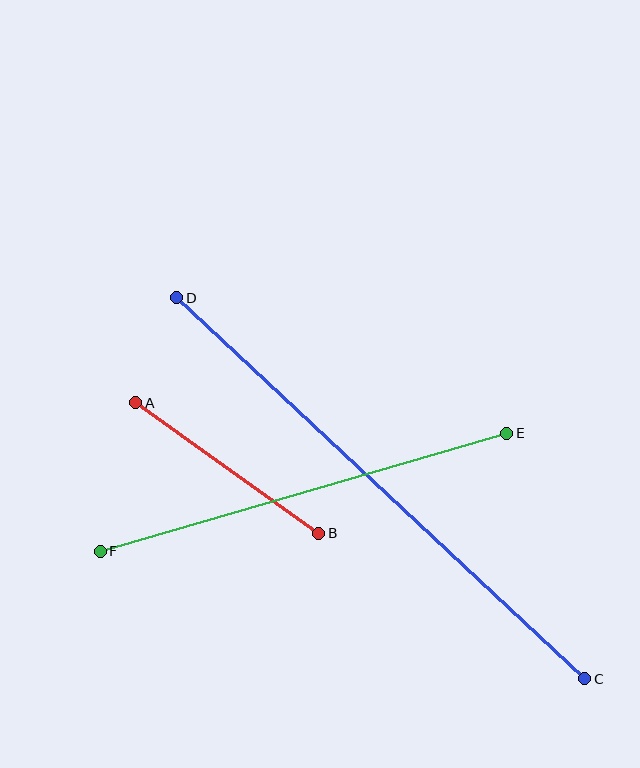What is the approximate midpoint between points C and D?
The midpoint is at approximately (381, 488) pixels.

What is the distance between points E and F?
The distance is approximately 423 pixels.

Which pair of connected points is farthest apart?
Points C and D are farthest apart.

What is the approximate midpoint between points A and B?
The midpoint is at approximately (227, 468) pixels.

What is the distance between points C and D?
The distance is approximately 558 pixels.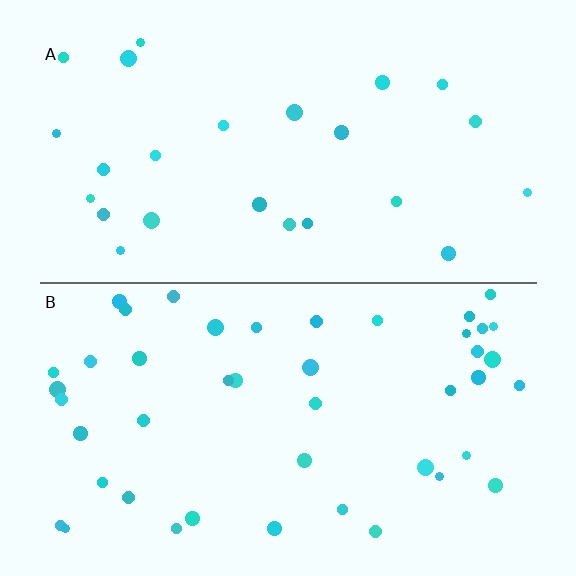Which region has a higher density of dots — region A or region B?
B (the bottom).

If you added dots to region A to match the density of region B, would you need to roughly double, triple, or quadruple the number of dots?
Approximately double.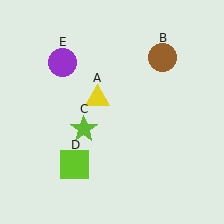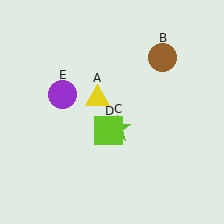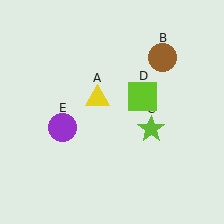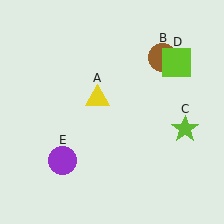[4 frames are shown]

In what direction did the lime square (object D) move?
The lime square (object D) moved up and to the right.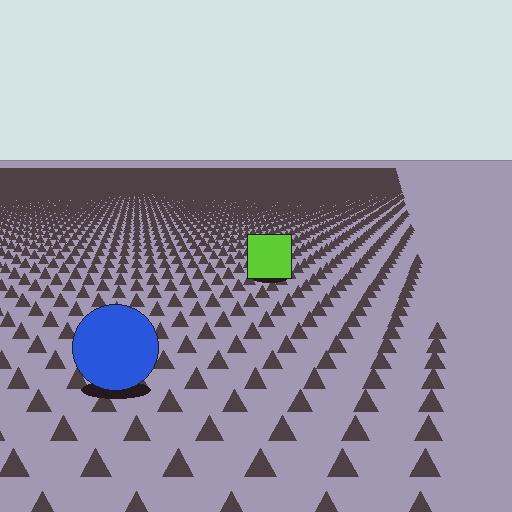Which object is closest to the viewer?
The blue circle is closest. The texture marks near it are larger and more spread out.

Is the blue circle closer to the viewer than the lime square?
Yes. The blue circle is closer — you can tell from the texture gradient: the ground texture is coarser near it.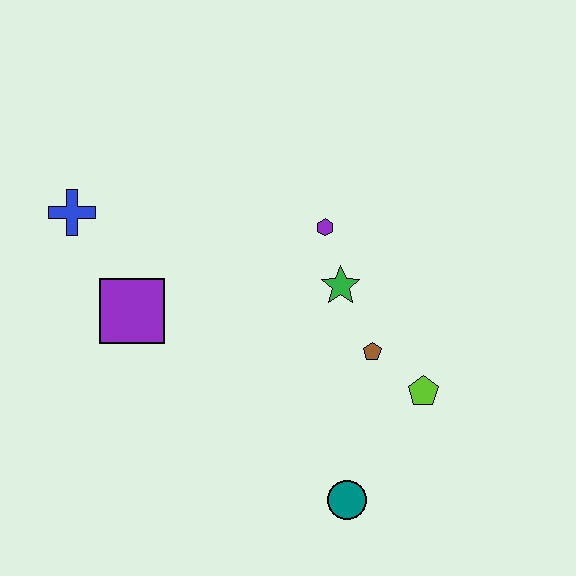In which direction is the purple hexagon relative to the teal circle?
The purple hexagon is above the teal circle.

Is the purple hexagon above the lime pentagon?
Yes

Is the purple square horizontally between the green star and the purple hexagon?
No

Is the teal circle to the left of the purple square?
No